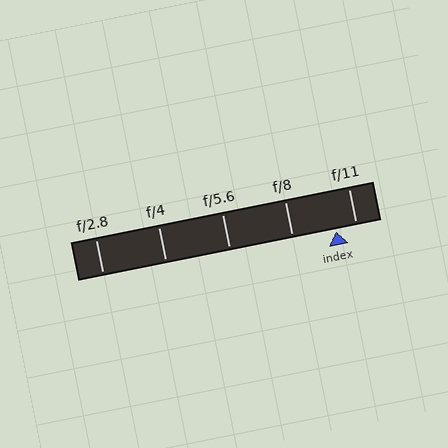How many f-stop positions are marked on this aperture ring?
There are 5 f-stop positions marked.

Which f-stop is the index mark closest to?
The index mark is closest to f/11.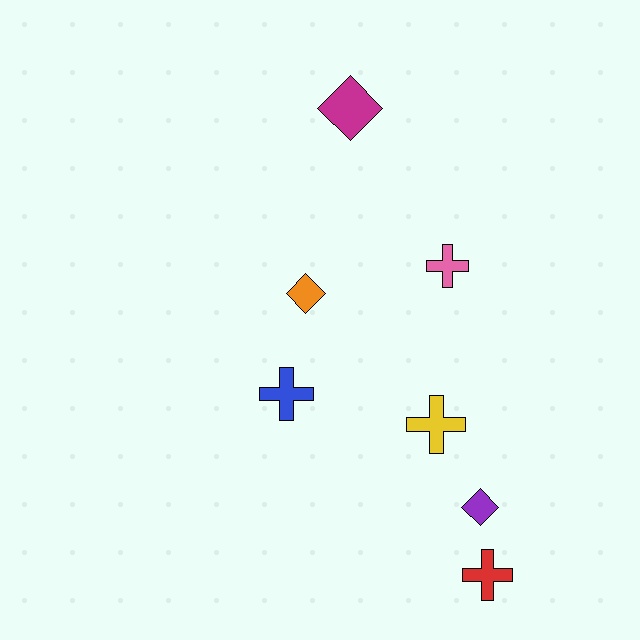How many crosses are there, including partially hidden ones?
There are 4 crosses.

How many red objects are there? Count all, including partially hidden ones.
There is 1 red object.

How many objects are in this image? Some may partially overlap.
There are 7 objects.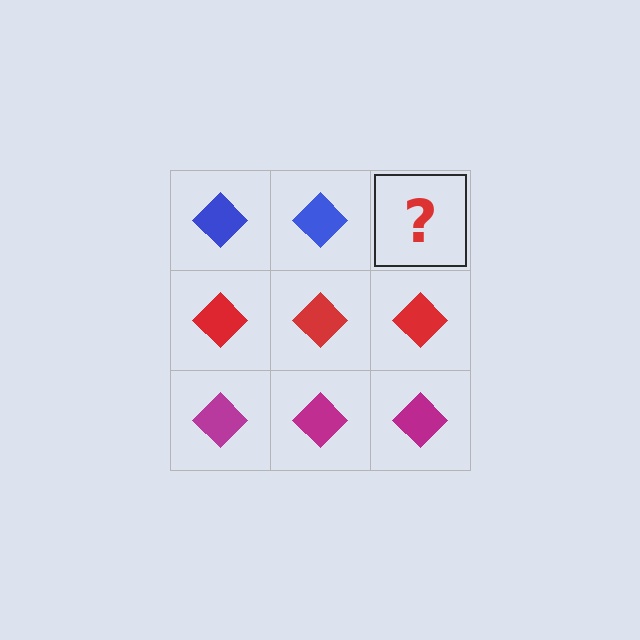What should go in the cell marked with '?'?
The missing cell should contain a blue diamond.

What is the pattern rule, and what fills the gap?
The rule is that each row has a consistent color. The gap should be filled with a blue diamond.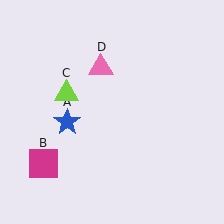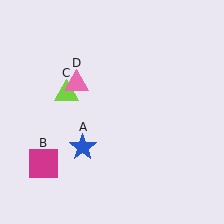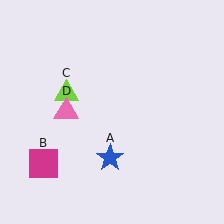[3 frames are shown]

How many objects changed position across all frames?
2 objects changed position: blue star (object A), pink triangle (object D).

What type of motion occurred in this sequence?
The blue star (object A), pink triangle (object D) rotated counterclockwise around the center of the scene.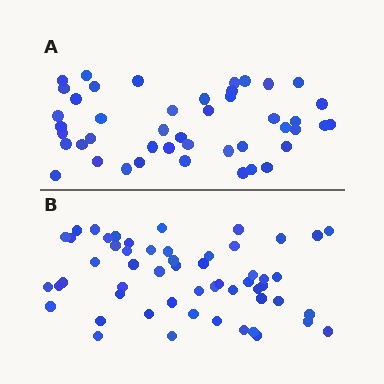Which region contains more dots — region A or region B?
Region B (the bottom region) has more dots.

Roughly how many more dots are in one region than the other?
Region B has roughly 10 or so more dots than region A.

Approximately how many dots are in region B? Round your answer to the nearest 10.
About 60 dots. (The exact count is 55, which rounds to 60.)